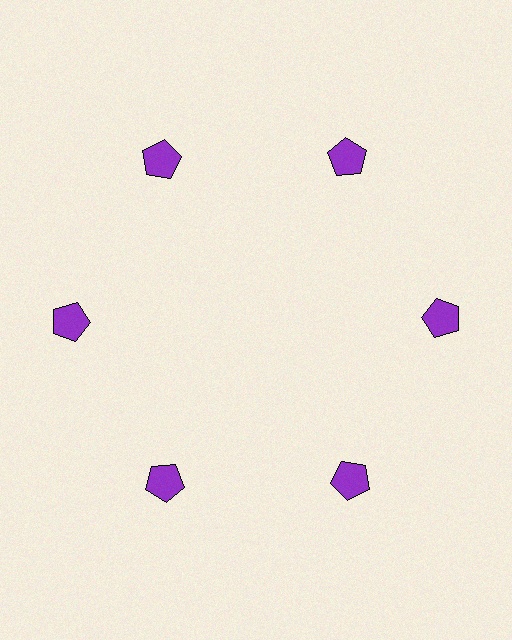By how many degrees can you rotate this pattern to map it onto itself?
The pattern maps onto itself every 60 degrees of rotation.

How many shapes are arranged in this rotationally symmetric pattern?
There are 6 shapes, arranged in 6 groups of 1.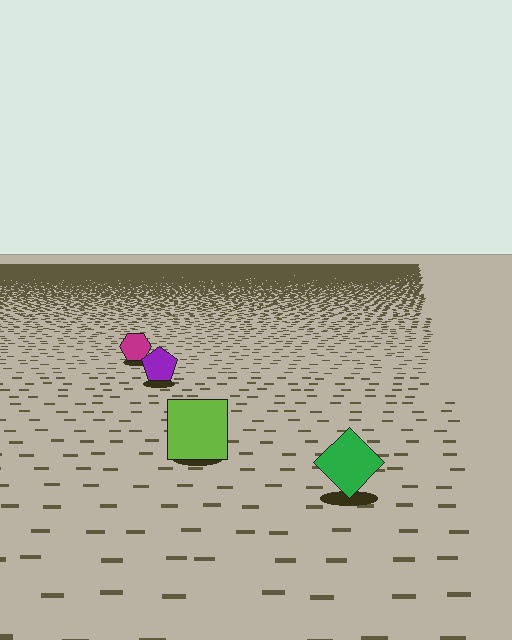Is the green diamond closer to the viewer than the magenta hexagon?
Yes. The green diamond is closer — you can tell from the texture gradient: the ground texture is coarser near it.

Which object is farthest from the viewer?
The magenta hexagon is farthest from the viewer. It appears smaller and the ground texture around it is denser.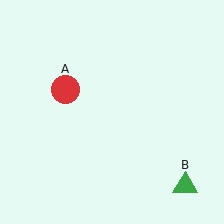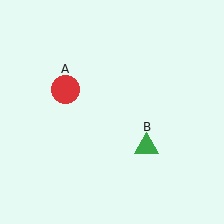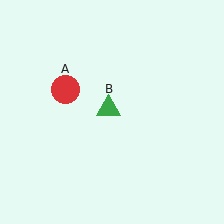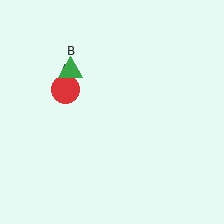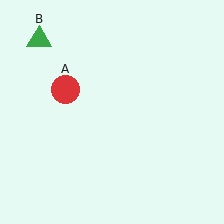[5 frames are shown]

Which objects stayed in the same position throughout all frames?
Red circle (object A) remained stationary.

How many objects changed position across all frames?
1 object changed position: green triangle (object B).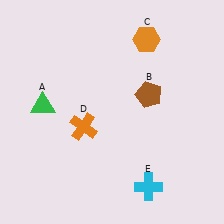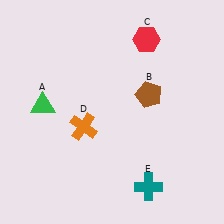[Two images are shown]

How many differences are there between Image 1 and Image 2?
There are 2 differences between the two images.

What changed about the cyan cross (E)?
In Image 1, E is cyan. In Image 2, it changed to teal.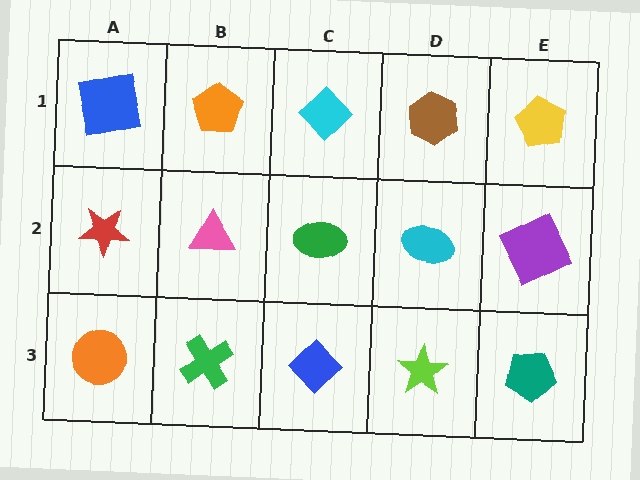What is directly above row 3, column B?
A pink triangle.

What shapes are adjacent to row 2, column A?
A blue square (row 1, column A), an orange circle (row 3, column A), a pink triangle (row 2, column B).